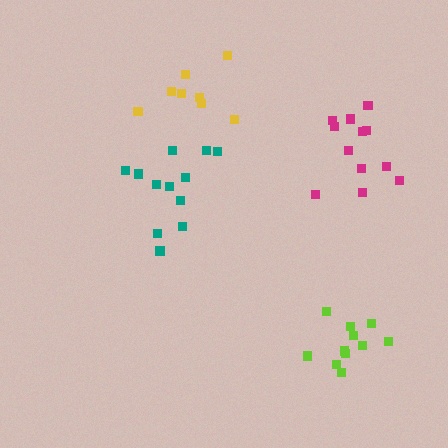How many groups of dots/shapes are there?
There are 4 groups.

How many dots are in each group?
Group 1: 11 dots, Group 2: 12 dots, Group 3: 8 dots, Group 4: 12 dots (43 total).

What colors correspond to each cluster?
The clusters are colored: lime, magenta, yellow, teal.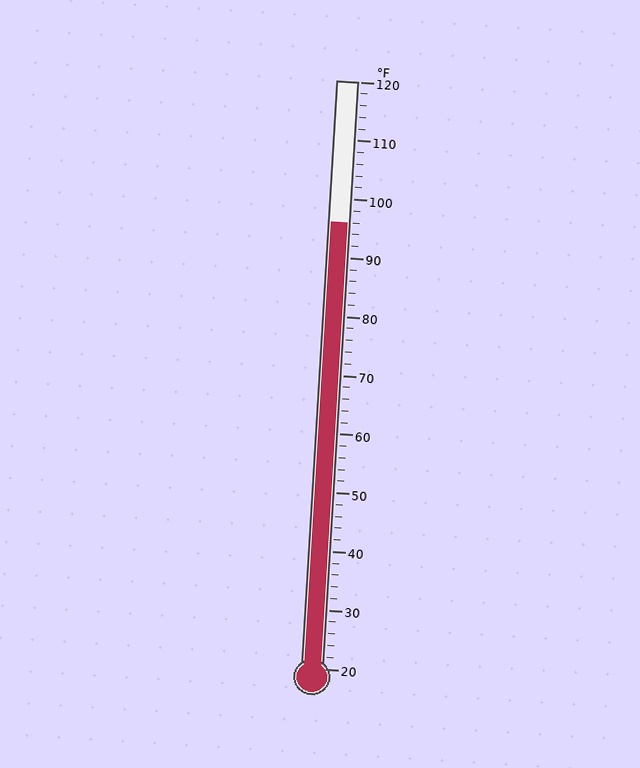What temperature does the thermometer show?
The thermometer shows approximately 96°F.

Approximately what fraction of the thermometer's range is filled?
The thermometer is filled to approximately 75% of its range.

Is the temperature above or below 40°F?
The temperature is above 40°F.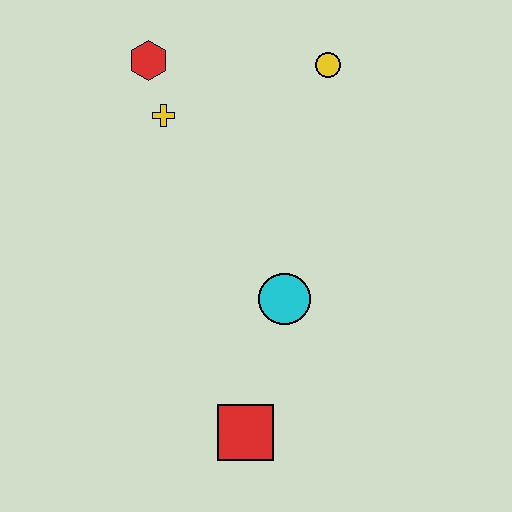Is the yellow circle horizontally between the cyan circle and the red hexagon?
No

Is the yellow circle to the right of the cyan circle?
Yes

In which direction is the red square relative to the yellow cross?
The red square is below the yellow cross.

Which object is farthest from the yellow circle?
The red square is farthest from the yellow circle.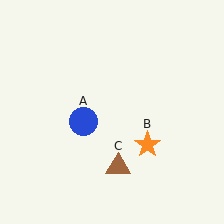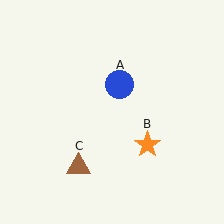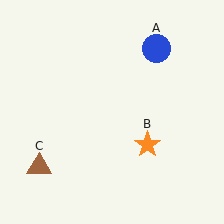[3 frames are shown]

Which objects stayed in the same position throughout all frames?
Orange star (object B) remained stationary.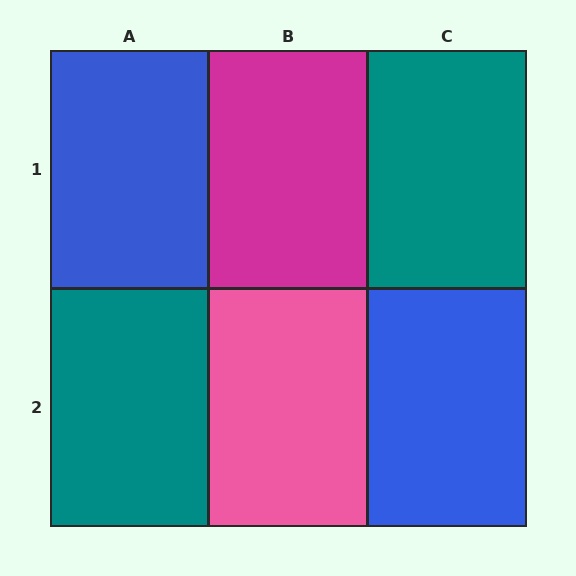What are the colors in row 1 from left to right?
Blue, magenta, teal.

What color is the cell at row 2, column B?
Pink.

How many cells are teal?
2 cells are teal.